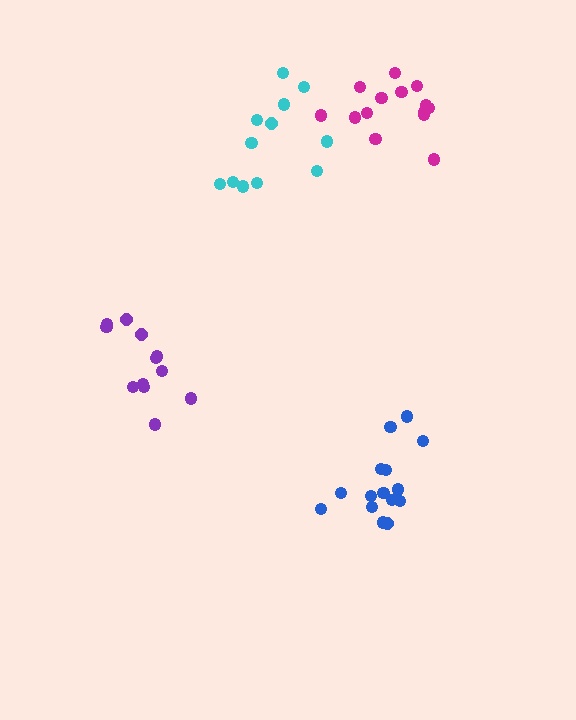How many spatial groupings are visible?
There are 4 spatial groupings.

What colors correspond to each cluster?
The clusters are colored: purple, blue, cyan, magenta.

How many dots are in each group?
Group 1: 12 dots, Group 2: 15 dots, Group 3: 12 dots, Group 4: 14 dots (53 total).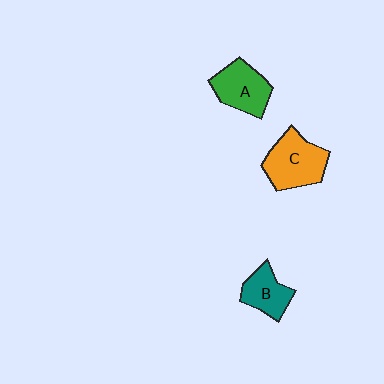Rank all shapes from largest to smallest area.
From largest to smallest: C (orange), A (green), B (teal).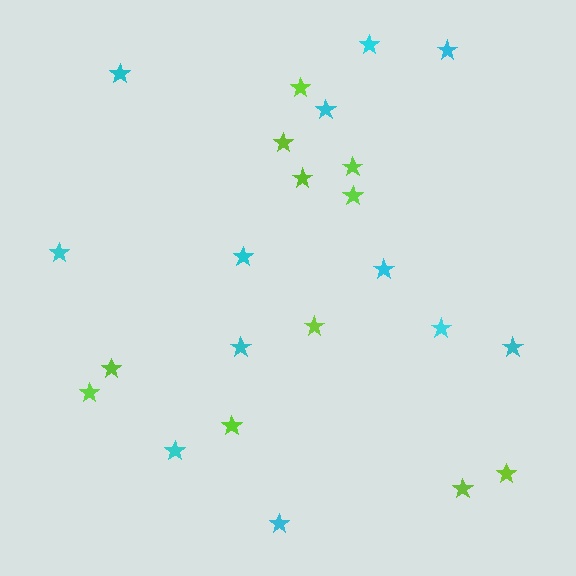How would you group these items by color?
There are 2 groups: one group of cyan stars (12) and one group of lime stars (11).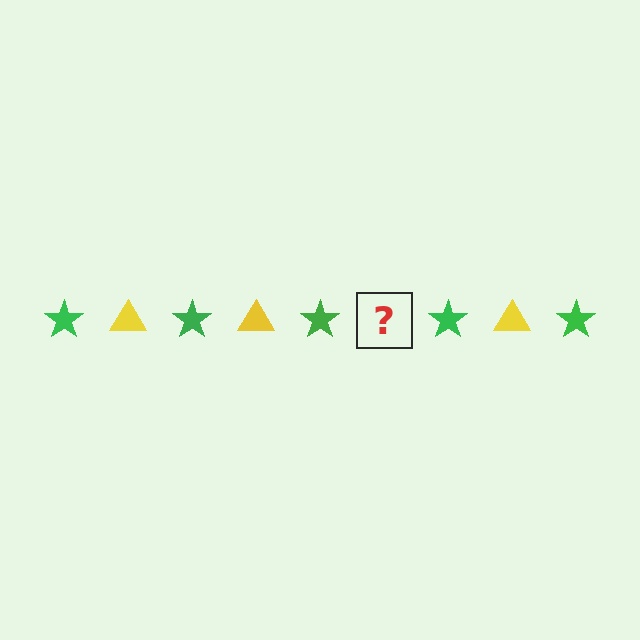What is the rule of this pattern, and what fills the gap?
The rule is that the pattern alternates between green star and yellow triangle. The gap should be filled with a yellow triangle.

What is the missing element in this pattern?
The missing element is a yellow triangle.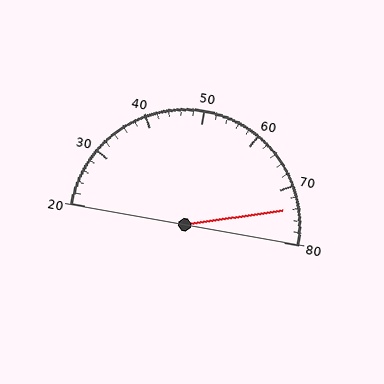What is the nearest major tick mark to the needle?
The nearest major tick mark is 70.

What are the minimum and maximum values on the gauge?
The gauge ranges from 20 to 80.